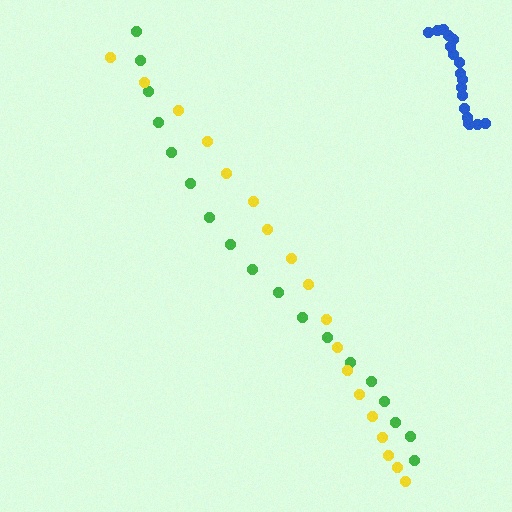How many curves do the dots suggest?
There are 3 distinct paths.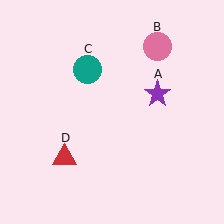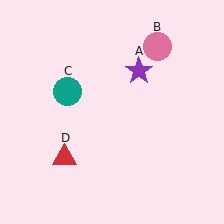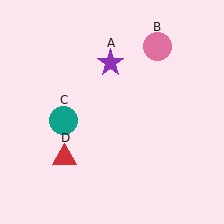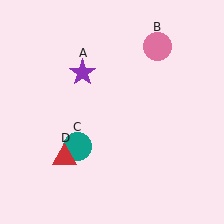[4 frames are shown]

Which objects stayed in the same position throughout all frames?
Pink circle (object B) and red triangle (object D) remained stationary.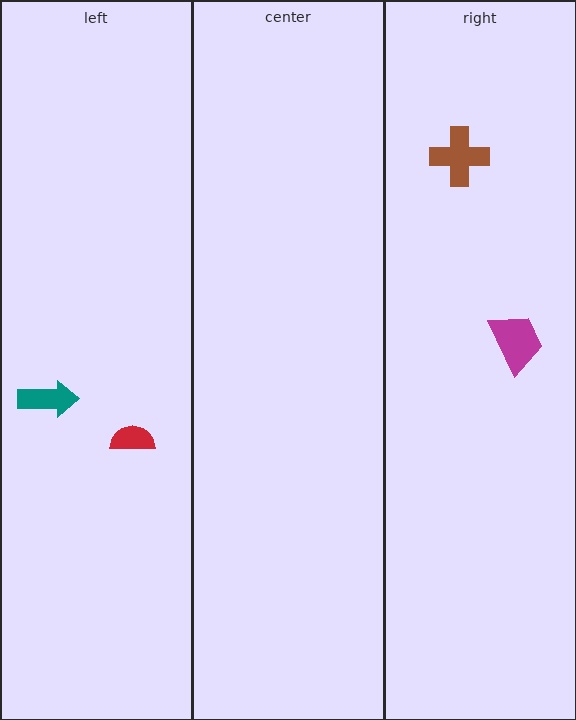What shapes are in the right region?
The magenta trapezoid, the brown cross.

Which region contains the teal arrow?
The left region.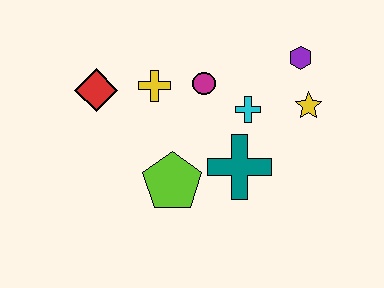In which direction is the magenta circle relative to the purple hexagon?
The magenta circle is to the left of the purple hexagon.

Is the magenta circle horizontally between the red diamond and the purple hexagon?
Yes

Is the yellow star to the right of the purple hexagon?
Yes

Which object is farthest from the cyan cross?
The red diamond is farthest from the cyan cross.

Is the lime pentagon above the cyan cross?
No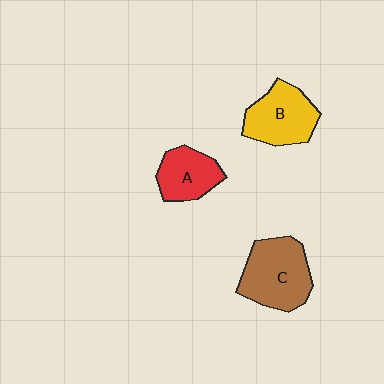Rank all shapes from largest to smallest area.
From largest to smallest: C (brown), B (yellow), A (red).